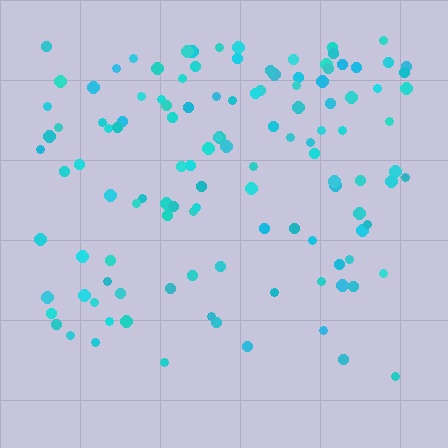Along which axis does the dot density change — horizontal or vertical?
Vertical.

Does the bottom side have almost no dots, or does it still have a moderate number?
Still a moderate number, just noticeably fewer than the top.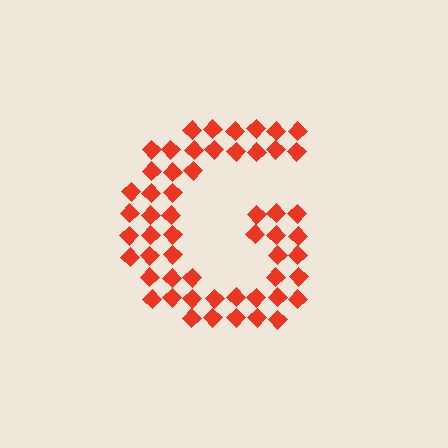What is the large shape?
The large shape is the letter G.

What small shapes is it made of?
It is made of small diamonds.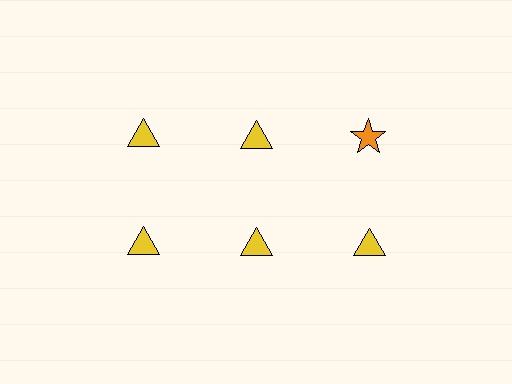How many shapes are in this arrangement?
There are 6 shapes arranged in a grid pattern.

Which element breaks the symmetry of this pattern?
The orange star in the top row, center column breaks the symmetry. All other shapes are yellow triangles.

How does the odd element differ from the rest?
It differs in both color (orange instead of yellow) and shape (star instead of triangle).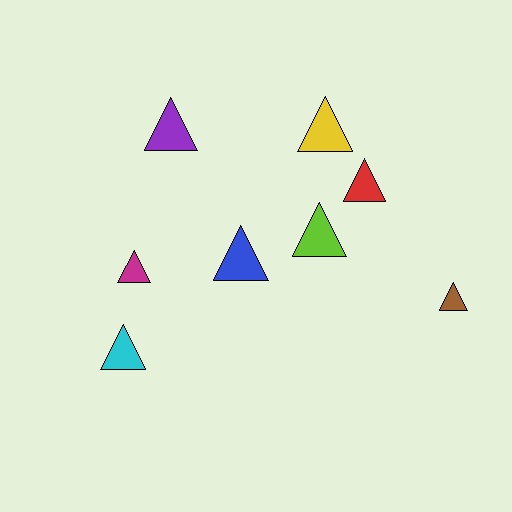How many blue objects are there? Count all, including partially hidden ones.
There is 1 blue object.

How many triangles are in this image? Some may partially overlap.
There are 8 triangles.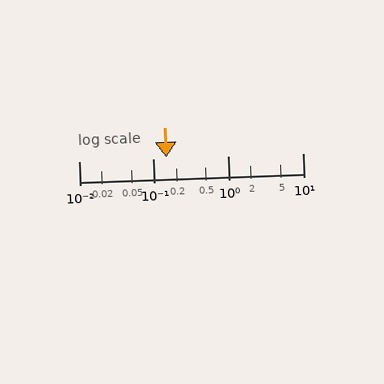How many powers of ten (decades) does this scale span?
The scale spans 3 decades, from 0.01 to 10.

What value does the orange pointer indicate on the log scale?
The pointer indicates approximately 0.15.